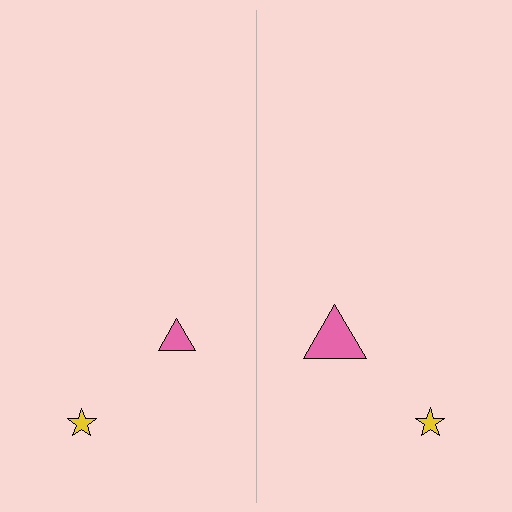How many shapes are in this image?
There are 4 shapes in this image.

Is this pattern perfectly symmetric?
No, the pattern is not perfectly symmetric. The pink triangle on the right side has a different size than its mirror counterpart.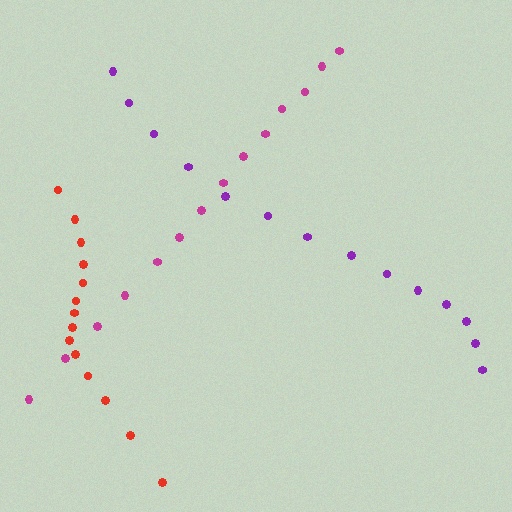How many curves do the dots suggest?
There are 3 distinct paths.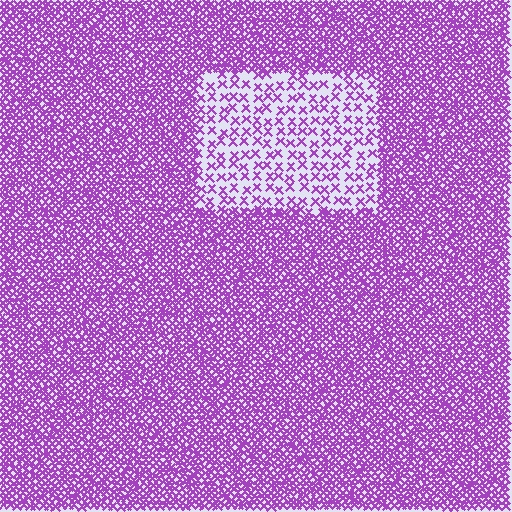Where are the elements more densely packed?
The elements are more densely packed outside the rectangle boundary.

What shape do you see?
I see a rectangle.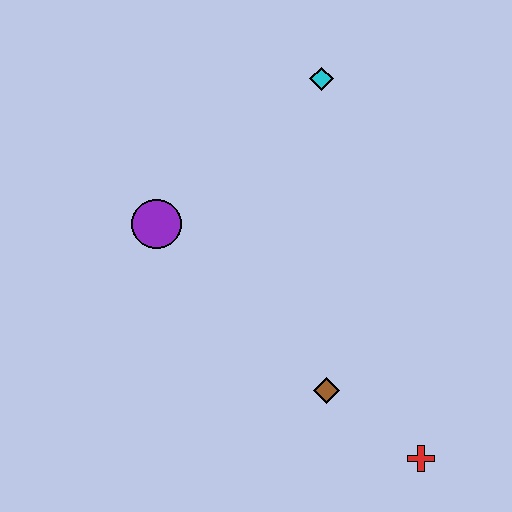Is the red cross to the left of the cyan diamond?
No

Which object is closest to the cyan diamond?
The purple circle is closest to the cyan diamond.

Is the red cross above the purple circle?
No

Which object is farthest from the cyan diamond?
The red cross is farthest from the cyan diamond.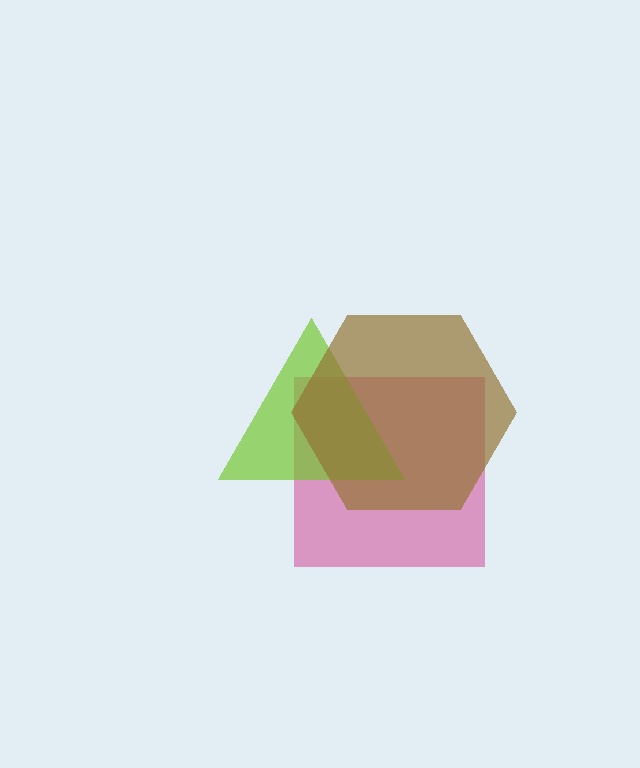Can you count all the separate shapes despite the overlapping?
Yes, there are 3 separate shapes.